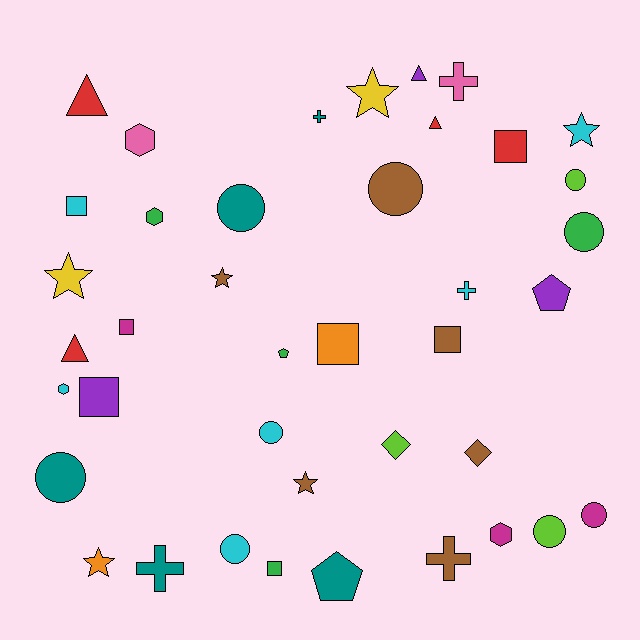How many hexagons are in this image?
There are 4 hexagons.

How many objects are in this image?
There are 40 objects.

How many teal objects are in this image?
There are 5 teal objects.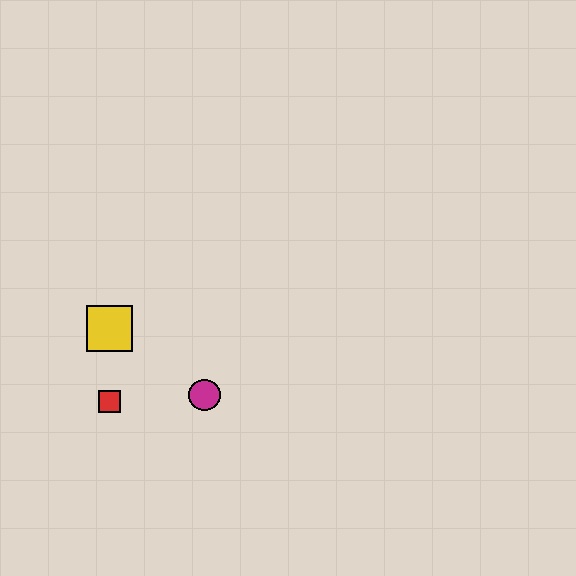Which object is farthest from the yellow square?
The magenta circle is farthest from the yellow square.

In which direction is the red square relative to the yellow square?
The red square is below the yellow square.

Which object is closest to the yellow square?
The red square is closest to the yellow square.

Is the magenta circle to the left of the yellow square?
No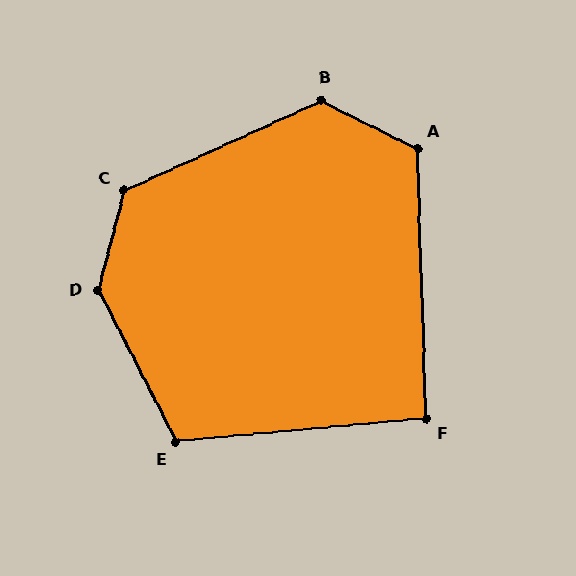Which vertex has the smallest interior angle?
F, at approximately 93 degrees.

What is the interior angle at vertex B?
Approximately 129 degrees (obtuse).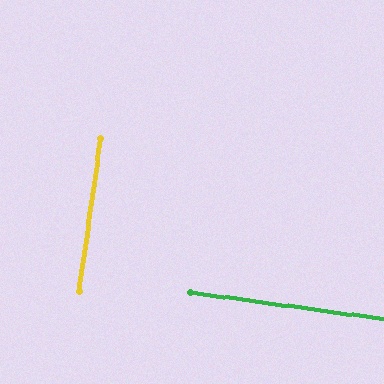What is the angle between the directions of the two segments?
Approximately 90 degrees.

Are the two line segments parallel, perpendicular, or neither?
Perpendicular — they meet at approximately 90°.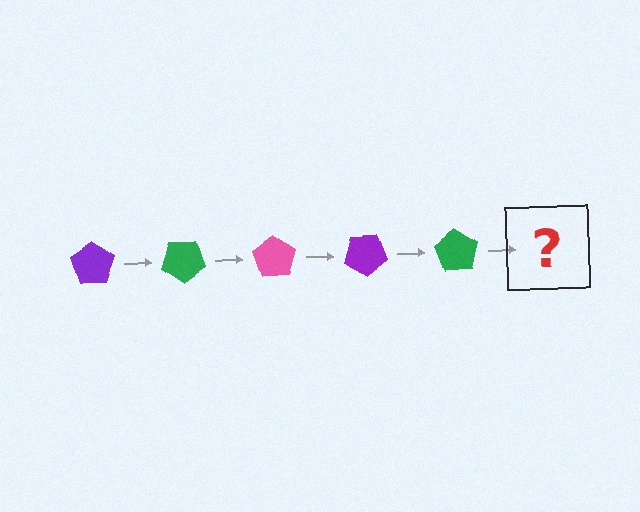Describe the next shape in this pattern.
It should be a pink pentagon, rotated 175 degrees from the start.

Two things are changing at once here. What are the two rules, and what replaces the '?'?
The two rules are that it rotates 35 degrees each step and the color cycles through purple, green, and pink. The '?' should be a pink pentagon, rotated 175 degrees from the start.